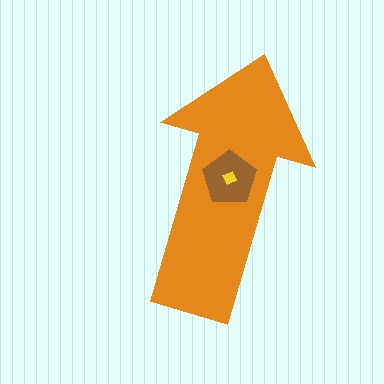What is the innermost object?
The yellow diamond.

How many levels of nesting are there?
3.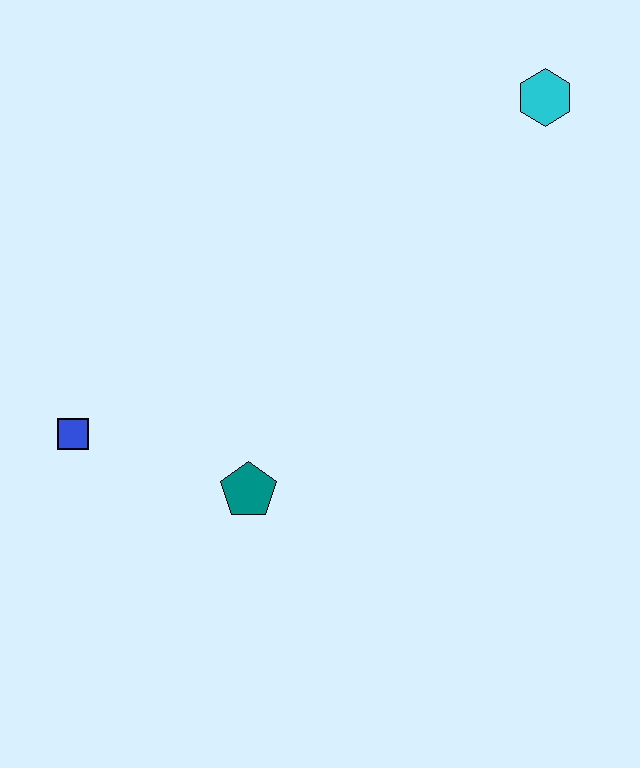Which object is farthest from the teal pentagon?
The cyan hexagon is farthest from the teal pentagon.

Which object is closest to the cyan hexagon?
The teal pentagon is closest to the cyan hexagon.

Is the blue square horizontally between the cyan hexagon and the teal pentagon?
No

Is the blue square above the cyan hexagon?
No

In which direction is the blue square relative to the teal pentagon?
The blue square is to the left of the teal pentagon.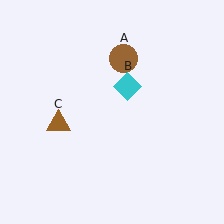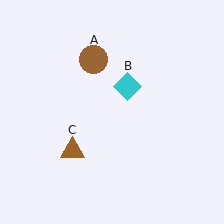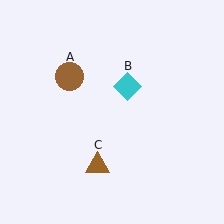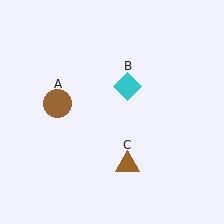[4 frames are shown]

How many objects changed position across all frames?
2 objects changed position: brown circle (object A), brown triangle (object C).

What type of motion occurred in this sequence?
The brown circle (object A), brown triangle (object C) rotated counterclockwise around the center of the scene.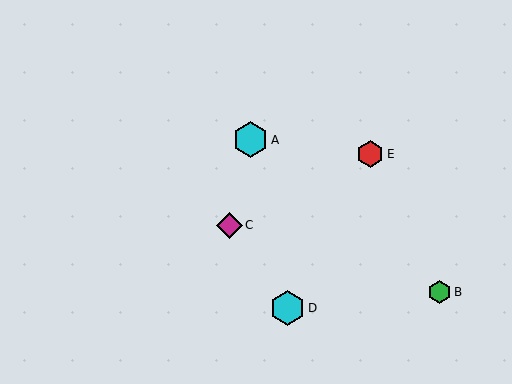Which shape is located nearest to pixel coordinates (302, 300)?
The cyan hexagon (labeled D) at (287, 308) is nearest to that location.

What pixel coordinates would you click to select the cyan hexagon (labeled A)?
Click at (251, 140) to select the cyan hexagon A.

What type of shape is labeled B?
Shape B is a green hexagon.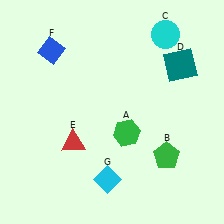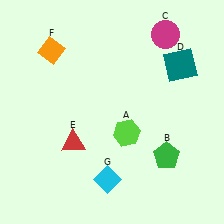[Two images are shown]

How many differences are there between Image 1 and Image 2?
There are 3 differences between the two images.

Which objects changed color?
A changed from green to lime. C changed from cyan to magenta. F changed from blue to orange.